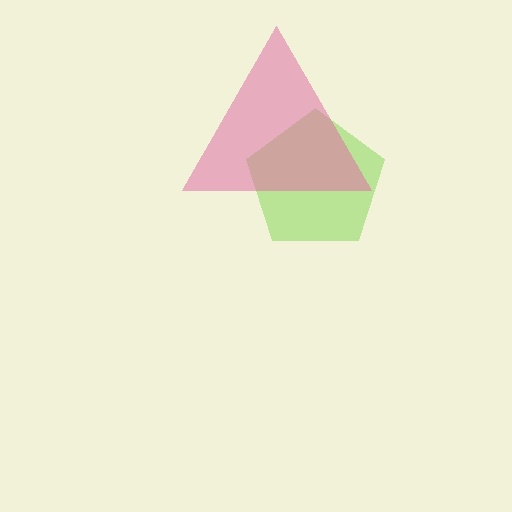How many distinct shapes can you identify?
There are 2 distinct shapes: a lime pentagon, a pink triangle.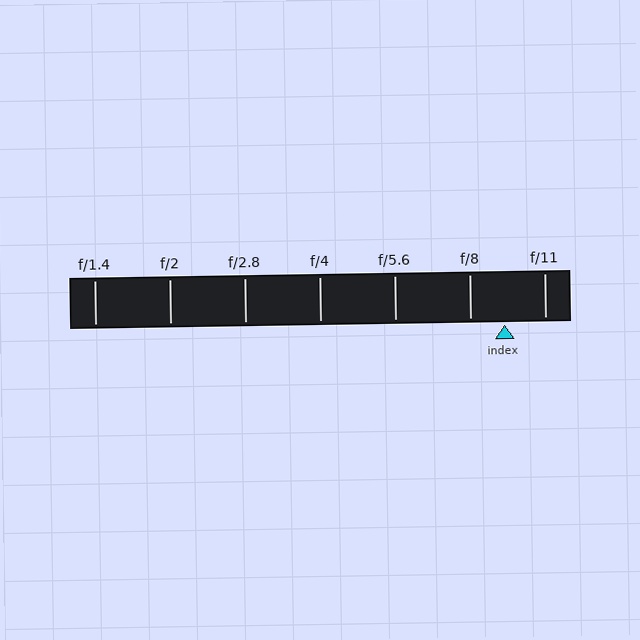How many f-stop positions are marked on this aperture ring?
There are 7 f-stop positions marked.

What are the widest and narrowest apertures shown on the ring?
The widest aperture shown is f/1.4 and the narrowest is f/11.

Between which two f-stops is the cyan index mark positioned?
The index mark is between f/8 and f/11.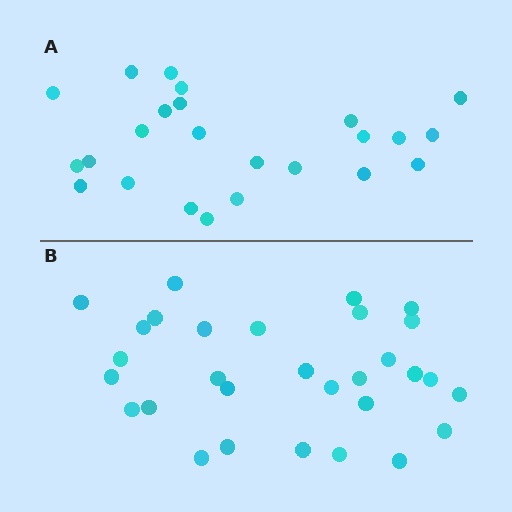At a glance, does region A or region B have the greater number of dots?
Region B (the bottom region) has more dots.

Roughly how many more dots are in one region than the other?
Region B has about 6 more dots than region A.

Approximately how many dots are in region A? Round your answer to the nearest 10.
About 20 dots. (The exact count is 24, which rounds to 20.)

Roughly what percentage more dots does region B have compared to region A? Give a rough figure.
About 25% more.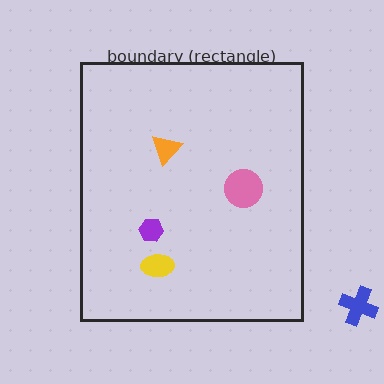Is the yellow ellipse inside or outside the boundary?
Inside.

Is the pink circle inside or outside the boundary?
Inside.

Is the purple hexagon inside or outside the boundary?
Inside.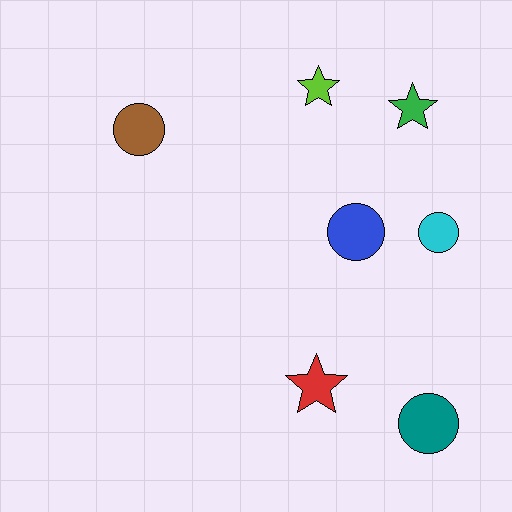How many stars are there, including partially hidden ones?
There are 3 stars.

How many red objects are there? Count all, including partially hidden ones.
There is 1 red object.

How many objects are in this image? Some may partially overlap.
There are 7 objects.